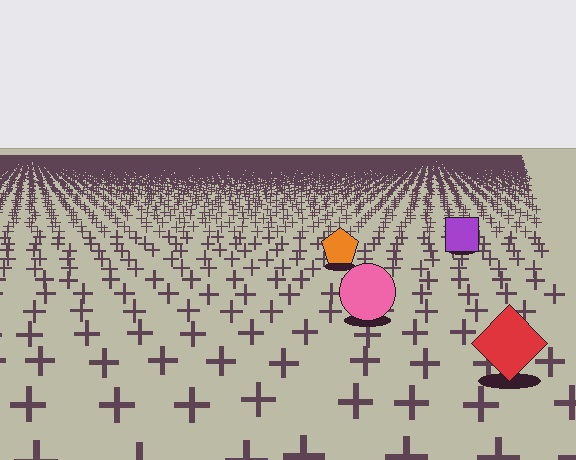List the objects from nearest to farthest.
From nearest to farthest: the red diamond, the pink circle, the orange pentagon, the purple square.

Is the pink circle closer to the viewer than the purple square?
Yes. The pink circle is closer — you can tell from the texture gradient: the ground texture is coarser near it.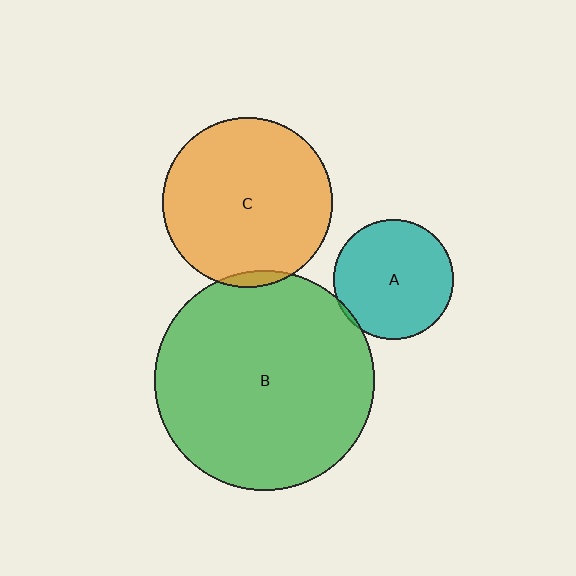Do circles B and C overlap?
Yes.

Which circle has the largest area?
Circle B (green).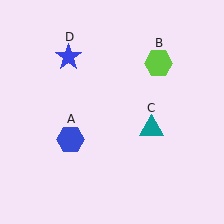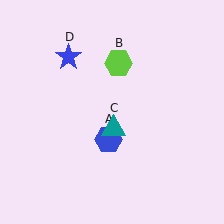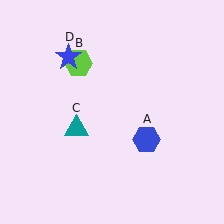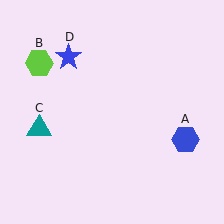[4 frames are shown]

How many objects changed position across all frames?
3 objects changed position: blue hexagon (object A), lime hexagon (object B), teal triangle (object C).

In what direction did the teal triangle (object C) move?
The teal triangle (object C) moved left.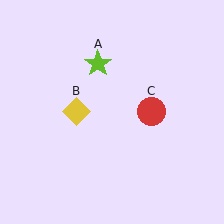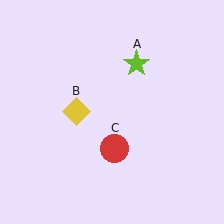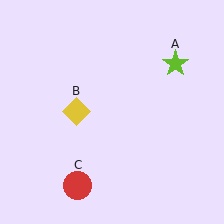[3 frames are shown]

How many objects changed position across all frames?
2 objects changed position: lime star (object A), red circle (object C).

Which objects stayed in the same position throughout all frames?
Yellow diamond (object B) remained stationary.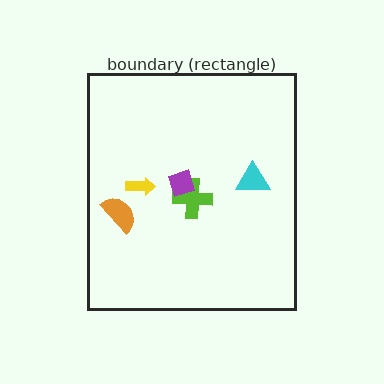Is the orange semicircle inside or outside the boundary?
Inside.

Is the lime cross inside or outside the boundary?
Inside.